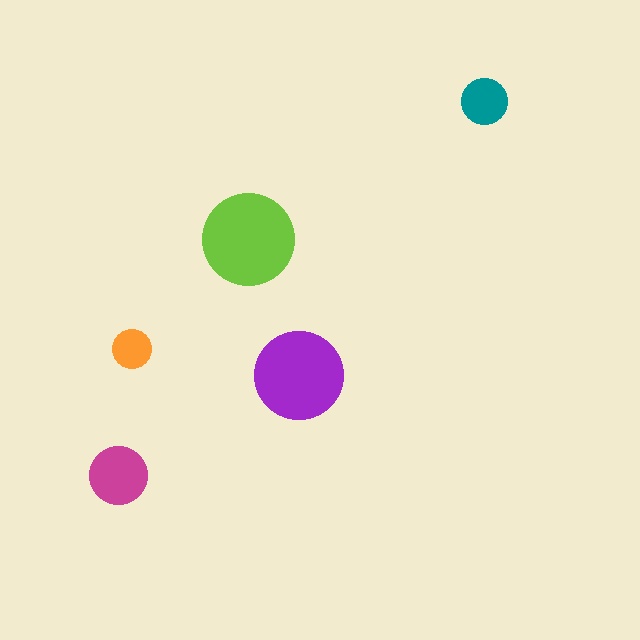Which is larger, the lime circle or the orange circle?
The lime one.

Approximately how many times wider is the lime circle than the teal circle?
About 2 times wider.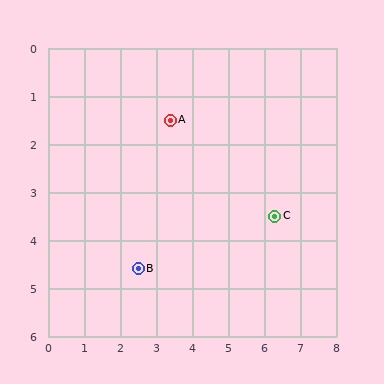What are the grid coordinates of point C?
Point C is at approximately (6.3, 3.5).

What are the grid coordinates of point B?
Point B is at approximately (2.5, 4.6).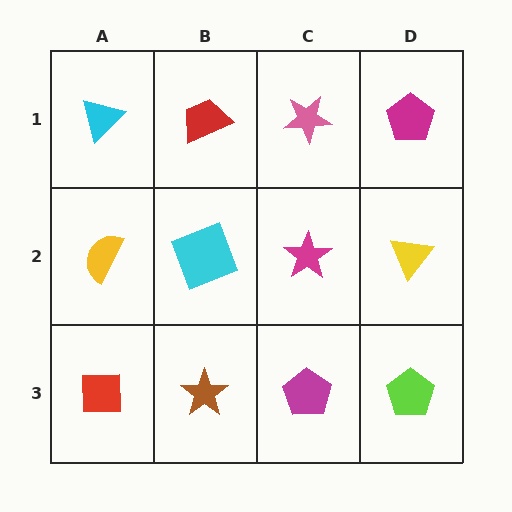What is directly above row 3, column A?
A yellow semicircle.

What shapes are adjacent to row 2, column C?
A pink star (row 1, column C), a magenta pentagon (row 3, column C), a cyan square (row 2, column B), a yellow triangle (row 2, column D).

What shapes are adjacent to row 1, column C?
A magenta star (row 2, column C), a red trapezoid (row 1, column B), a magenta pentagon (row 1, column D).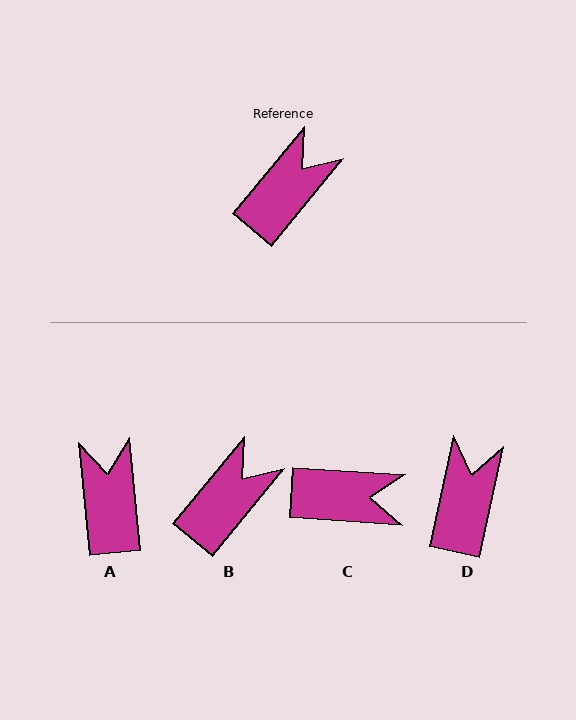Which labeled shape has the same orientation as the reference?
B.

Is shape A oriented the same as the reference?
No, it is off by about 45 degrees.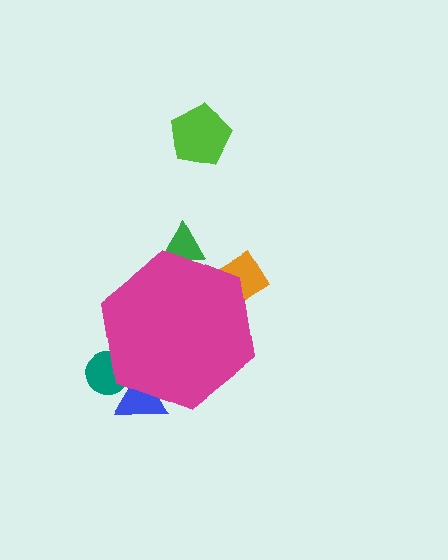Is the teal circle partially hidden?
Yes, the teal circle is partially hidden behind the magenta hexagon.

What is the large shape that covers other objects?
A magenta hexagon.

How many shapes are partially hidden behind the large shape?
4 shapes are partially hidden.